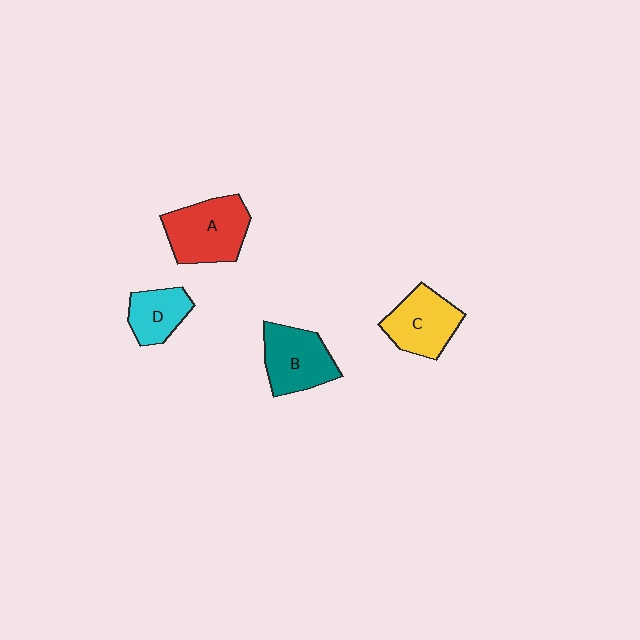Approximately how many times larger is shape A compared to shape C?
Approximately 1.2 times.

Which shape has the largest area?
Shape A (red).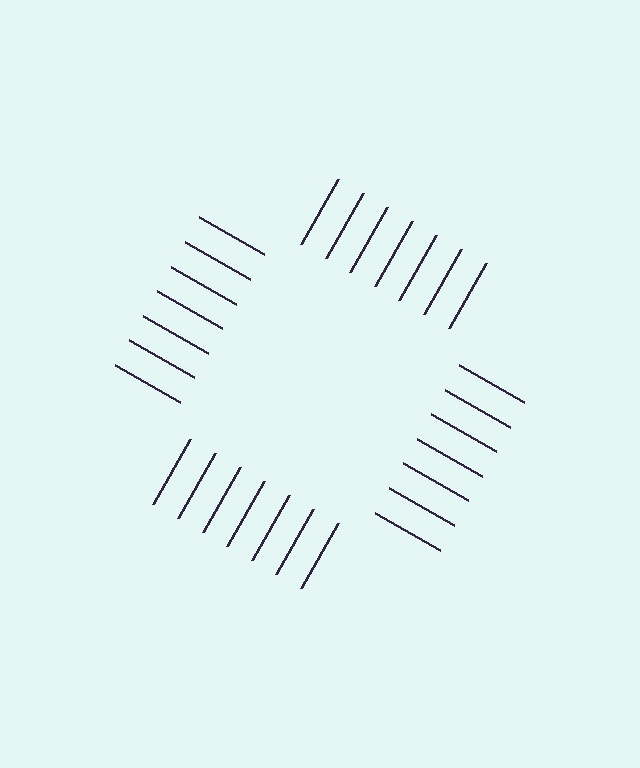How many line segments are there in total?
28 — 7 along each of the 4 edges.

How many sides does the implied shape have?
4 sides — the line-ends trace a square.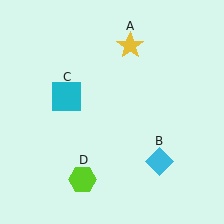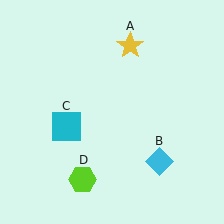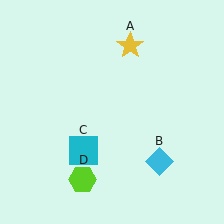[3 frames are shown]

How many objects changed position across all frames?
1 object changed position: cyan square (object C).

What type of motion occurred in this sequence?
The cyan square (object C) rotated counterclockwise around the center of the scene.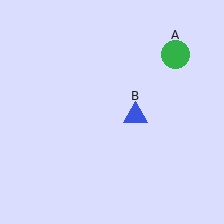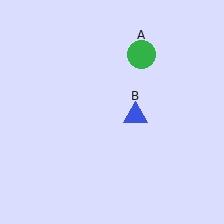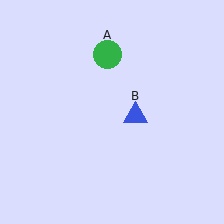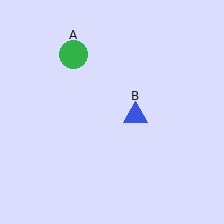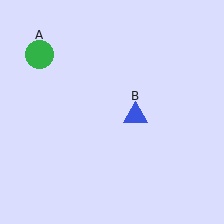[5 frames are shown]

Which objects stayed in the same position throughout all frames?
Blue triangle (object B) remained stationary.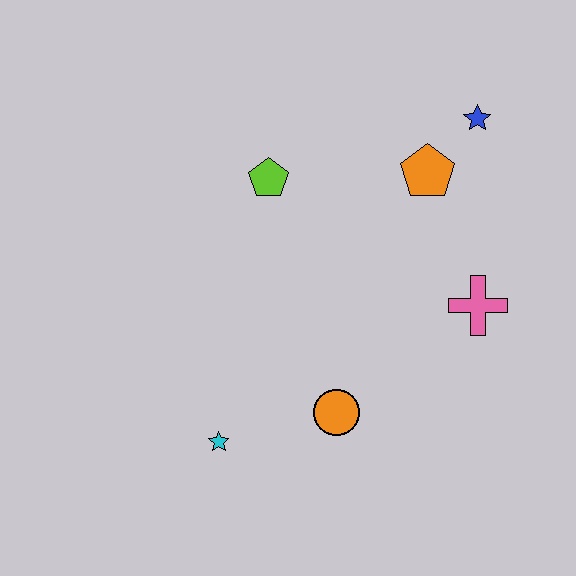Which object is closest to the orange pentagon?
The blue star is closest to the orange pentagon.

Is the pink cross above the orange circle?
Yes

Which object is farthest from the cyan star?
The blue star is farthest from the cyan star.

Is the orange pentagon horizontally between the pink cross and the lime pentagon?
Yes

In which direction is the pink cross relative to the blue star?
The pink cross is below the blue star.